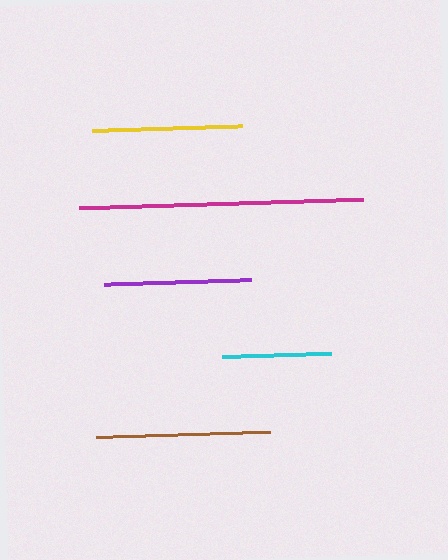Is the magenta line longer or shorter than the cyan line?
The magenta line is longer than the cyan line.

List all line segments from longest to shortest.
From longest to shortest: magenta, brown, yellow, purple, cyan.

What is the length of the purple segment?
The purple segment is approximately 147 pixels long.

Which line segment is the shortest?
The cyan line is the shortest at approximately 109 pixels.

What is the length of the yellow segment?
The yellow segment is approximately 149 pixels long.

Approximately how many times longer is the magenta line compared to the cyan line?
The magenta line is approximately 2.6 times the length of the cyan line.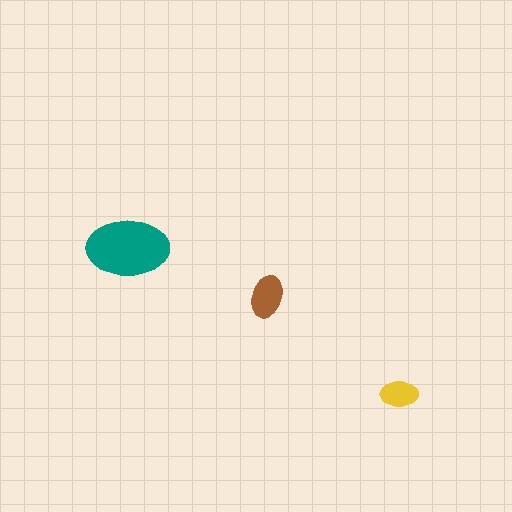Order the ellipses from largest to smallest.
the teal one, the brown one, the yellow one.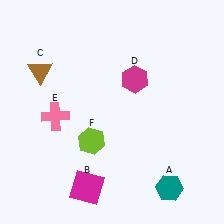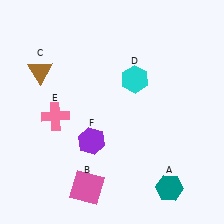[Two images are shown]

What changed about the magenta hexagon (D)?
In Image 1, D is magenta. In Image 2, it changed to cyan.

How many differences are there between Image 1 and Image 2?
There are 3 differences between the two images.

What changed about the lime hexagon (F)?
In Image 1, F is lime. In Image 2, it changed to purple.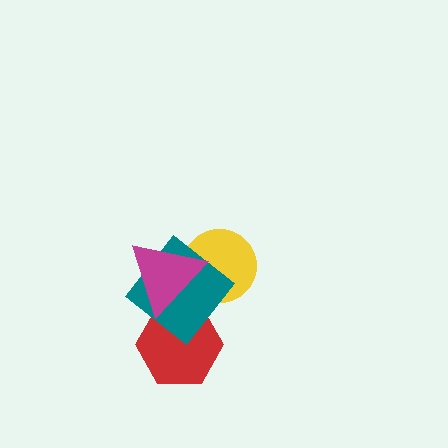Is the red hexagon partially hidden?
Yes, it is partially covered by another shape.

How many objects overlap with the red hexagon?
2 objects overlap with the red hexagon.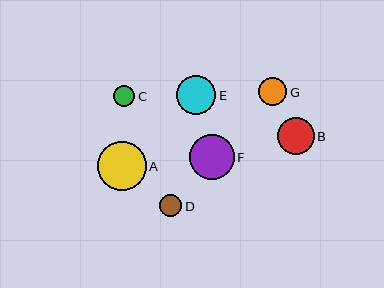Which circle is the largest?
Circle A is the largest with a size of approximately 49 pixels.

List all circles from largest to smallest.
From largest to smallest: A, F, E, B, G, D, C.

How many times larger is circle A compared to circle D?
Circle A is approximately 2.2 times the size of circle D.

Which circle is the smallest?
Circle C is the smallest with a size of approximately 21 pixels.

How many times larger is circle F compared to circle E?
Circle F is approximately 1.2 times the size of circle E.